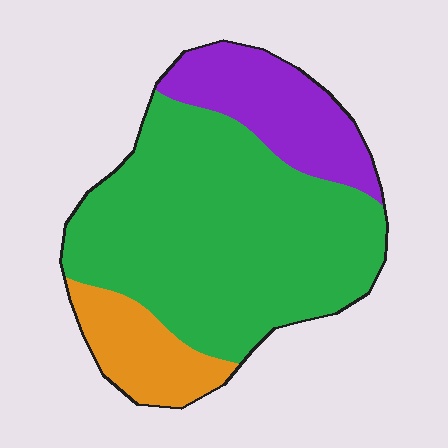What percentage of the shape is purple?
Purple takes up about one fifth (1/5) of the shape.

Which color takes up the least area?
Orange, at roughly 15%.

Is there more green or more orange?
Green.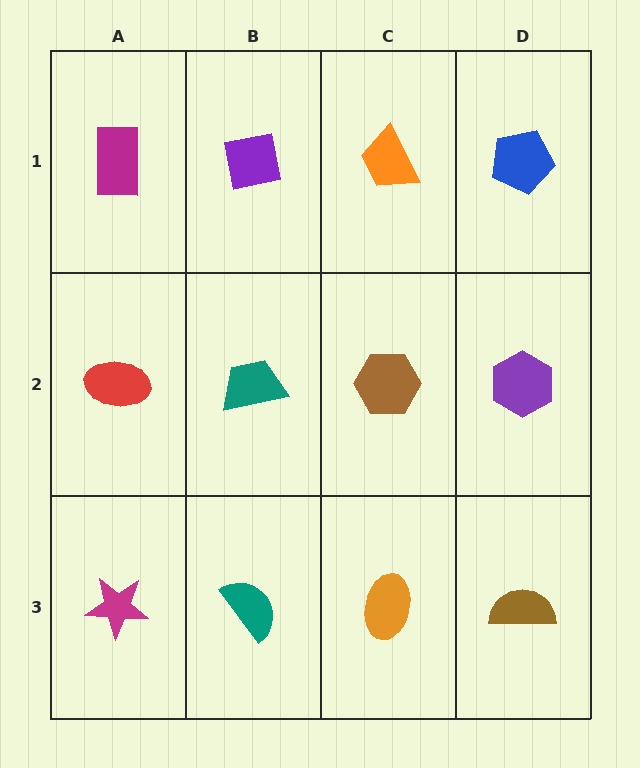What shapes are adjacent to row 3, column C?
A brown hexagon (row 2, column C), a teal semicircle (row 3, column B), a brown semicircle (row 3, column D).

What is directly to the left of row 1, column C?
A purple square.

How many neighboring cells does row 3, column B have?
3.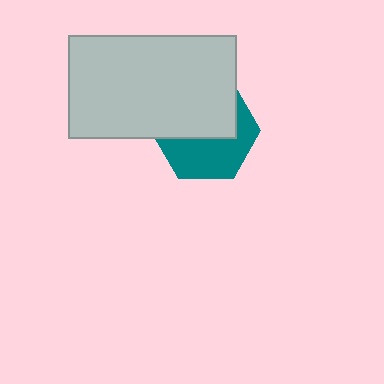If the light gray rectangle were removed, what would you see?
You would see the complete teal hexagon.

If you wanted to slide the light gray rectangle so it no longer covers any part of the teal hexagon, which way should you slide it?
Slide it up — that is the most direct way to separate the two shapes.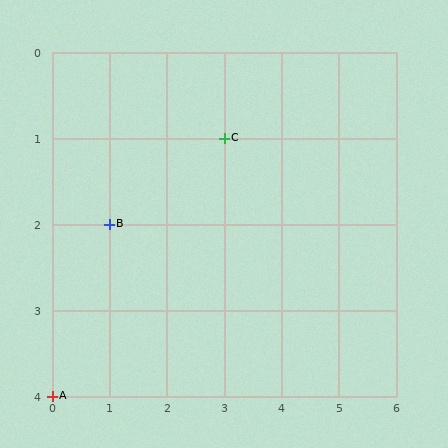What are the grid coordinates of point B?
Point B is at grid coordinates (1, 2).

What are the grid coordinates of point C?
Point C is at grid coordinates (3, 1).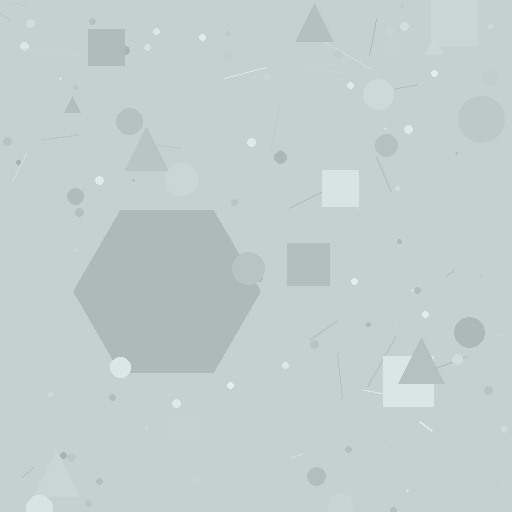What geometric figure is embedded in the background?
A hexagon is embedded in the background.